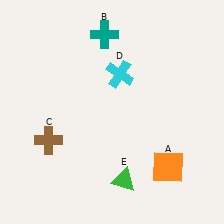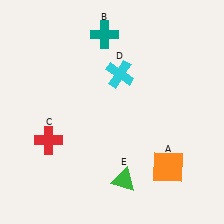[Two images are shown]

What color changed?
The cross (C) changed from brown in Image 1 to red in Image 2.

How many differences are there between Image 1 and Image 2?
There is 1 difference between the two images.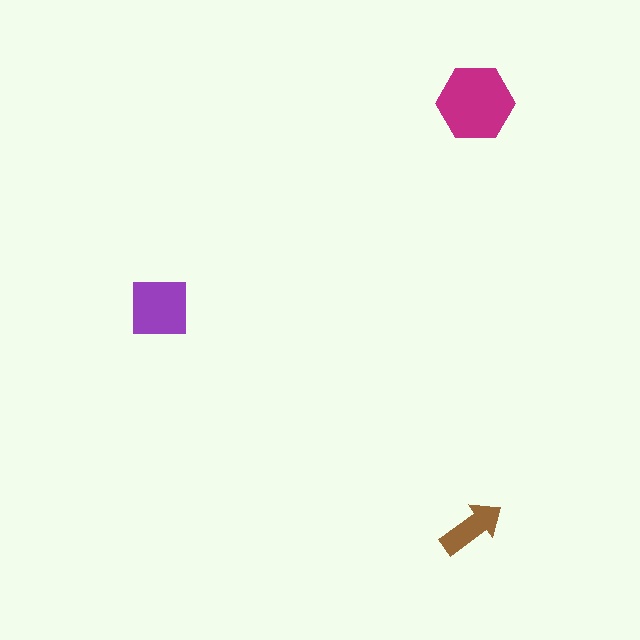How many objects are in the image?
There are 3 objects in the image.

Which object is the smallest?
The brown arrow.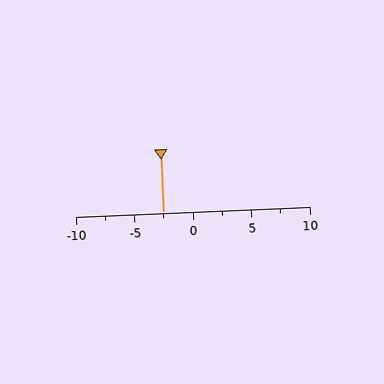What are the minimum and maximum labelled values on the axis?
The axis runs from -10 to 10.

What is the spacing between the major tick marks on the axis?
The major ticks are spaced 5 apart.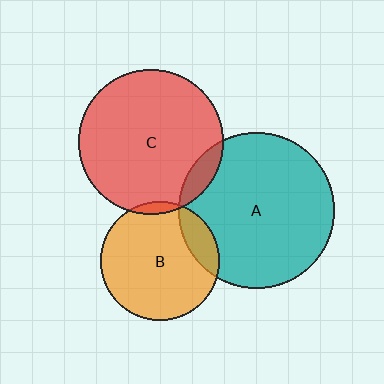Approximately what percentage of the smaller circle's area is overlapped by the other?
Approximately 15%.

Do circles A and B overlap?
Yes.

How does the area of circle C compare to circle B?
Approximately 1.5 times.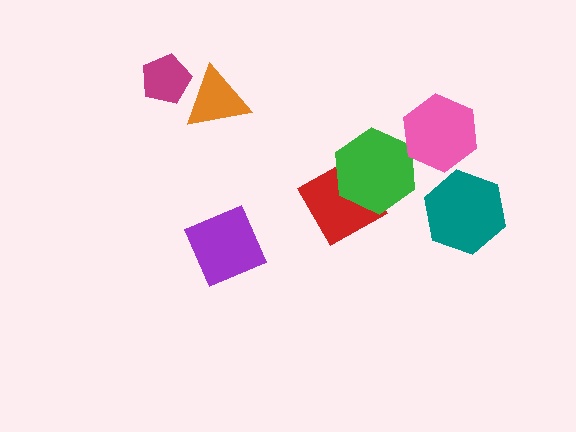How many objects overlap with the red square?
1 object overlaps with the red square.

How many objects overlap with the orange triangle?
1 object overlaps with the orange triangle.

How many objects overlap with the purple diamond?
0 objects overlap with the purple diamond.